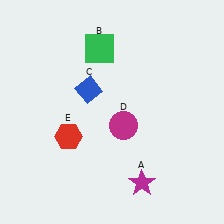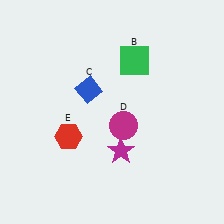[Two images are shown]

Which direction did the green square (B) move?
The green square (B) moved right.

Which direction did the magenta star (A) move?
The magenta star (A) moved up.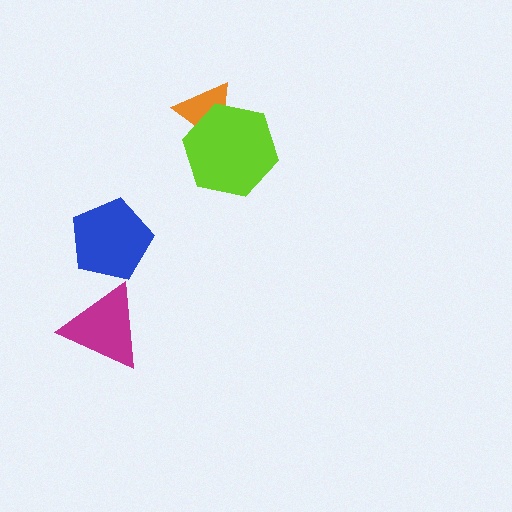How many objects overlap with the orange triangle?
1 object overlaps with the orange triangle.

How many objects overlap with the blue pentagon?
0 objects overlap with the blue pentagon.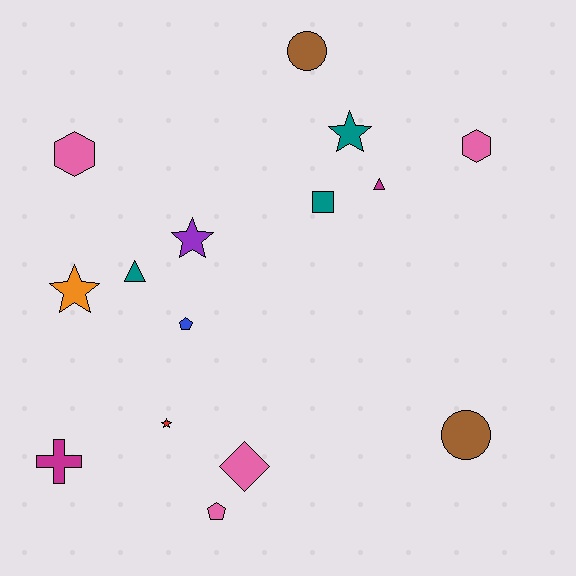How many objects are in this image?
There are 15 objects.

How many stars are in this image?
There are 4 stars.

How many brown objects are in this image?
There are 2 brown objects.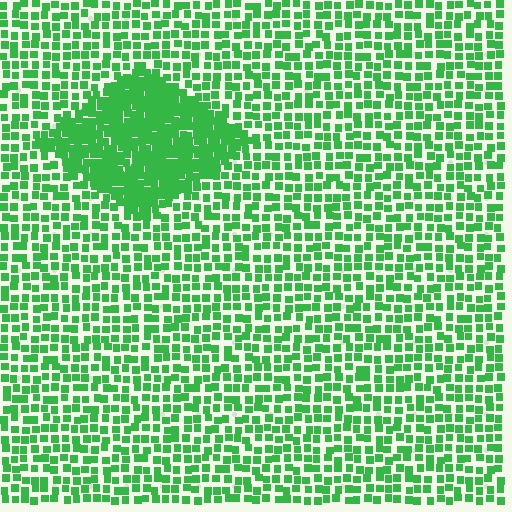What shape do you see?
I see a diamond.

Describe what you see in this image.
The image contains small green elements arranged at two different densities. A diamond-shaped region is visible where the elements are more densely packed than the surrounding area.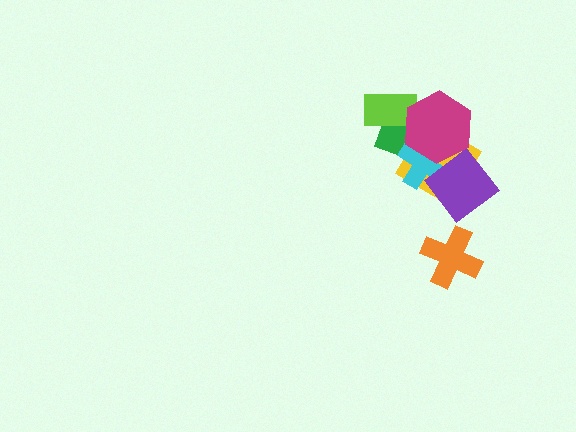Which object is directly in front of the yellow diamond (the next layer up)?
The cyan cross is directly in front of the yellow diamond.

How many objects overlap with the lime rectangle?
2 objects overlap with the lime rectangle.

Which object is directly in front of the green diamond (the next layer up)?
The yellow diamond is directly in front of the green diamond.